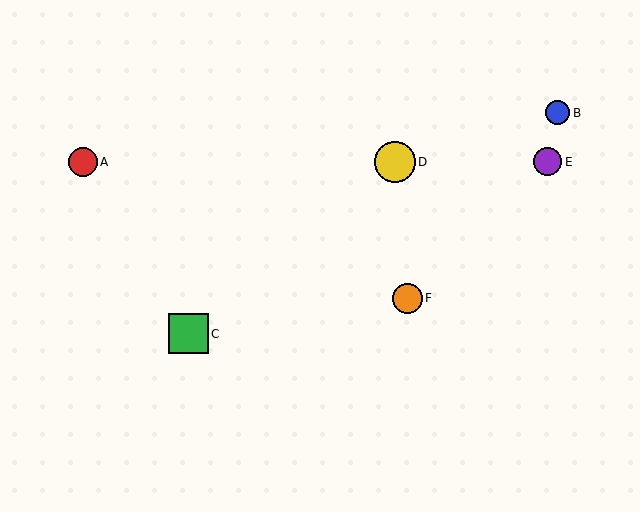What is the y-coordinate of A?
Object A is at y≈162.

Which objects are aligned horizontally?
Objects A, D, E are aligned horizontally.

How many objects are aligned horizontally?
3 objects (A, D, E) are aligned horizontally.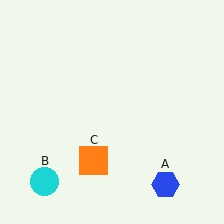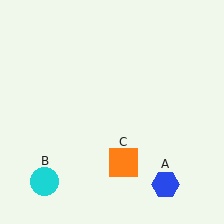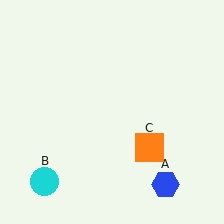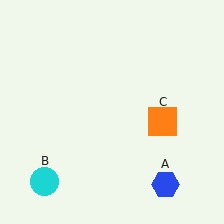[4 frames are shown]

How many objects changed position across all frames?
1 object changed position: orange square (object C).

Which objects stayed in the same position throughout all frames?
Blue hexagon (object A) and cyan circle (object B) remained stationary.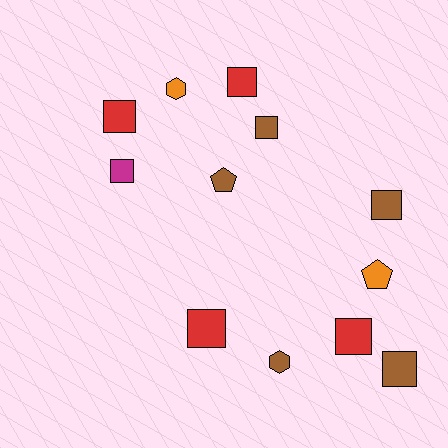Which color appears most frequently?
Brown, with 5 objects.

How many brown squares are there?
There are 3 brown squares.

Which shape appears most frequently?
Square, with 8 objects.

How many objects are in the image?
There are 12 objects.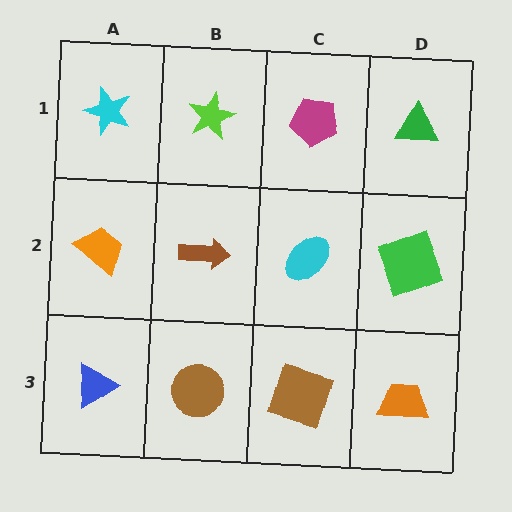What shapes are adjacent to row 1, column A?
An orange trapezoid (row 2, column A), a lime star (row 1, column B).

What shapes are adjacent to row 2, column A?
A cyan star (row 1, column A), a blue triangle (row 3, column A), a brown arrow (row 2, column B).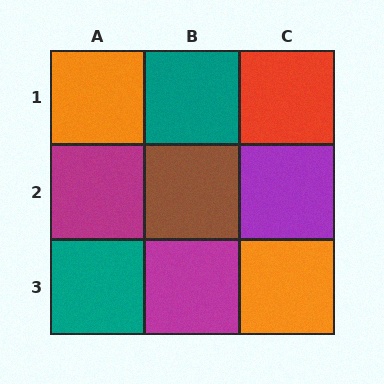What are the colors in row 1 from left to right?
Orange, teal, red.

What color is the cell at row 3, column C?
Orange.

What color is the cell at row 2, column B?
Brown.